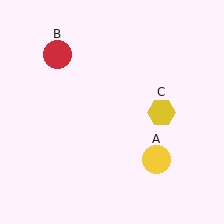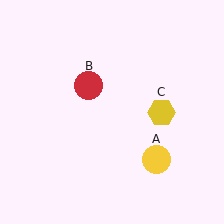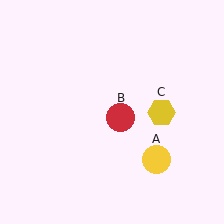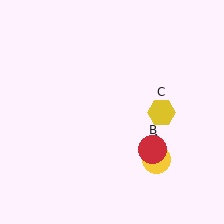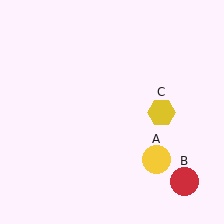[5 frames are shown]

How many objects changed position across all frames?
1 object changed position: red circle (object B).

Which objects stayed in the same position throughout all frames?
Yellow circle (object A) and yellow hexagon (object C) remained stationary.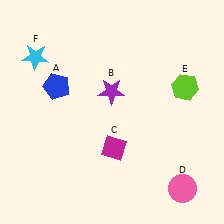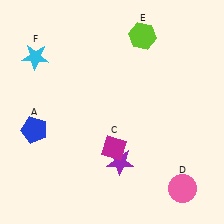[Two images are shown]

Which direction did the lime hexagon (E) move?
The lime hexagon (E) moved up.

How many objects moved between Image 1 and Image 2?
3 objects moved between the two images.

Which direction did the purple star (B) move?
The purple star (B) moved down.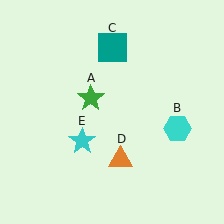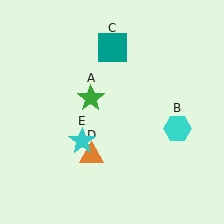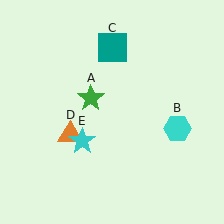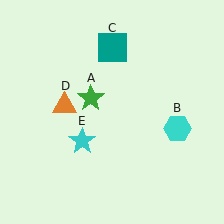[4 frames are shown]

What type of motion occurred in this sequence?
The orange triangle (object D) rotated clockwise around the center of the scene.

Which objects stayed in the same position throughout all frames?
Green star (object A) and cyan hexagon (object B) and teal square (object C) and cyan star (object E) remained stationary.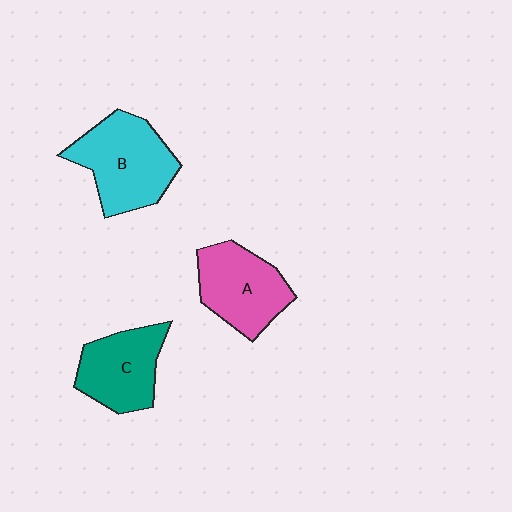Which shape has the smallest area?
Shape C (teal).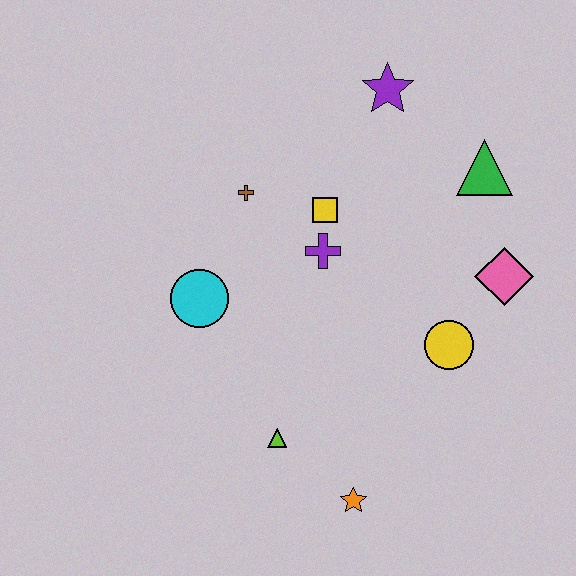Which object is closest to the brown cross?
The yellow square is closest to the brown cross.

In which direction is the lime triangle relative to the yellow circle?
The lime triangle is to the left of the yellow circle.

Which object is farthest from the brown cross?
The orange star is farthest from the brown cross.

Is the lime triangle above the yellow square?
No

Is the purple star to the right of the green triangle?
No